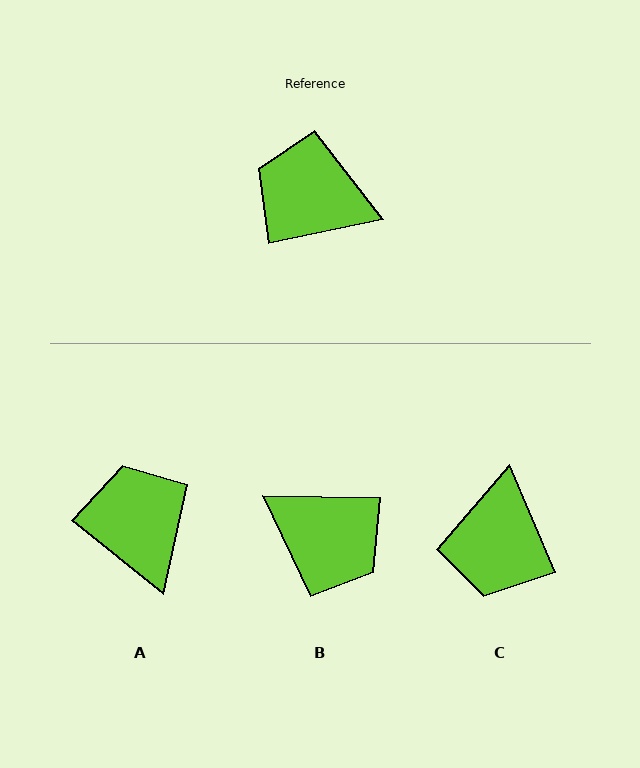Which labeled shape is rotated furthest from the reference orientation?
B, about 168 degrees away.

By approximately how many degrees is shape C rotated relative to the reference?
Approximately 101 degrees counter-clockwise.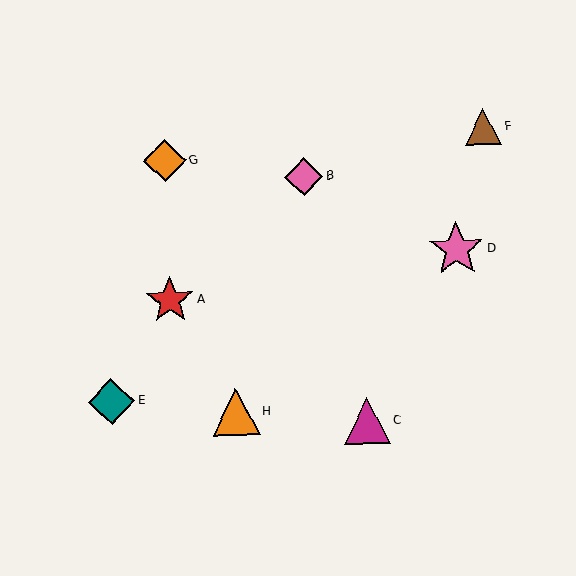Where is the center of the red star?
The center of the red star is at (170, 300).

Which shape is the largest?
The pink star (labeled D) is the largest.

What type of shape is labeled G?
Shape G is an orange diamond.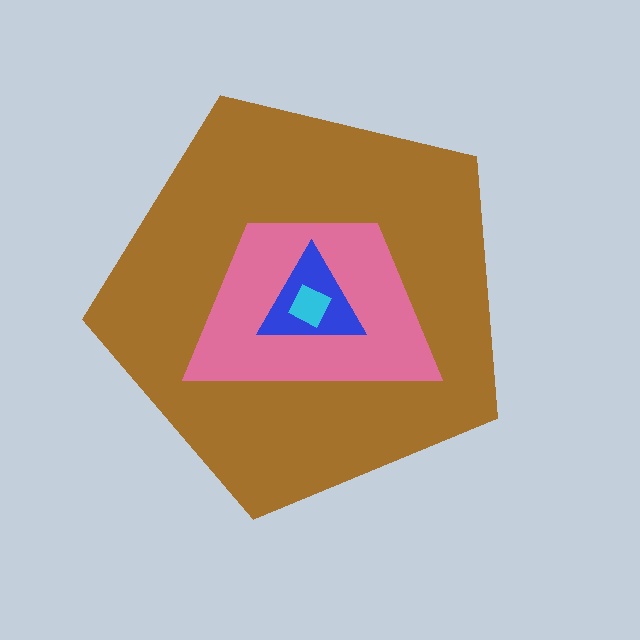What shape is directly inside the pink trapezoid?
The blue triangle.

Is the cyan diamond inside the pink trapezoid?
Yes.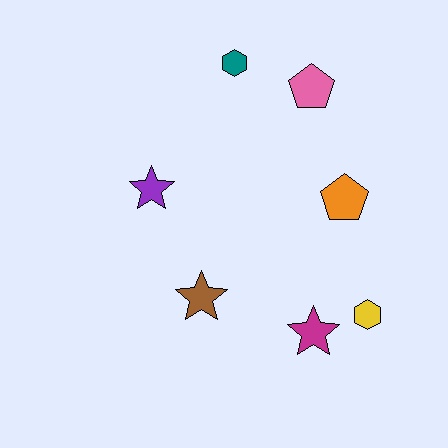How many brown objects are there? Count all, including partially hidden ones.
There is 1 brown object.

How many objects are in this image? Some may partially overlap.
There are 7 objects.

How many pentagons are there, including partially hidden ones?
There are 2 pentagons.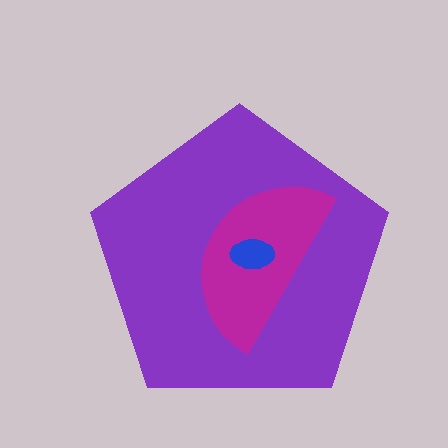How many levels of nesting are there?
3.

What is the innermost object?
The blue ellipse.